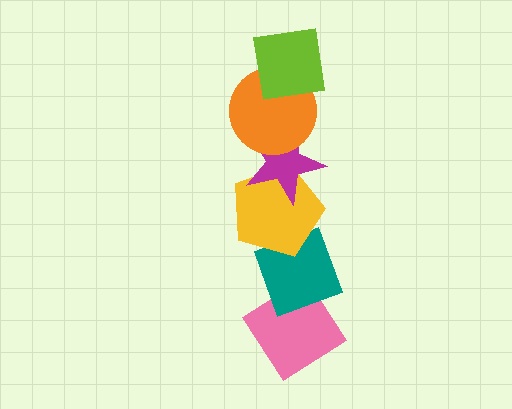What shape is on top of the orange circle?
The lime square is on top of the orange circle.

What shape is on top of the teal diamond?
The yellow pentagon is on top of the teal diamond.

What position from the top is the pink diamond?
The pink diamond is 6th from the top.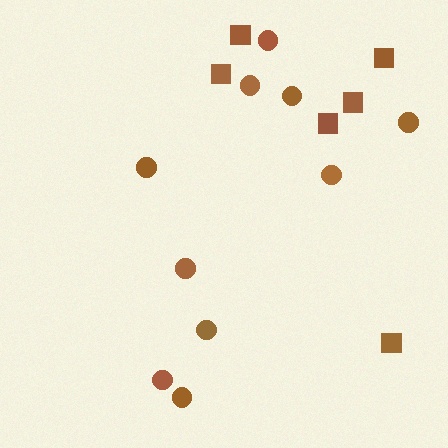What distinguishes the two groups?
There are 2 groups: one group of circles (10) and one group of squares (6).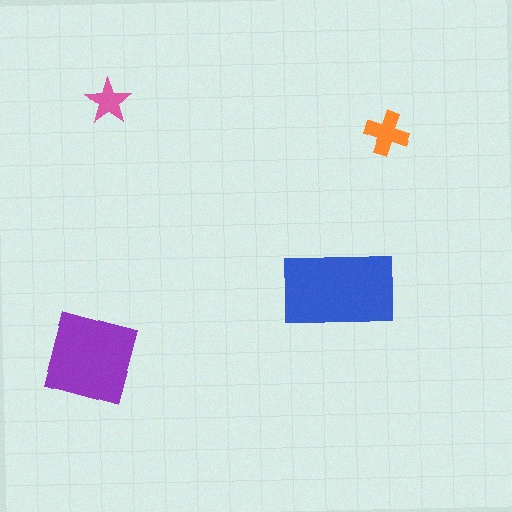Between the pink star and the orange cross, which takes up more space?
The orange cross.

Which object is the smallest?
The pink star.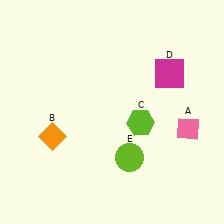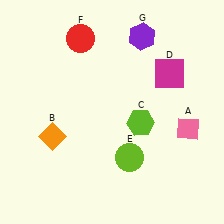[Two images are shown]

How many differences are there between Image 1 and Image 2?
There are 2 differences between the two images.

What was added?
A red circle (F), a purple hexagon (G) were added in Image 2.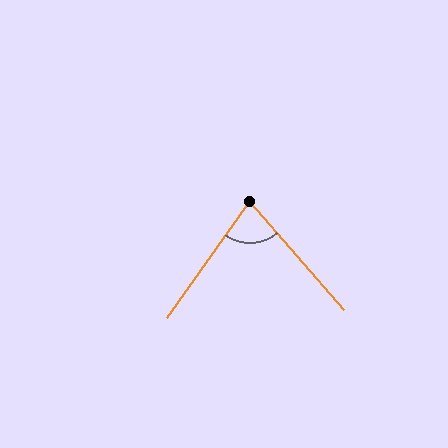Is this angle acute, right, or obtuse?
It is acute.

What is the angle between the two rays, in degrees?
Approximately 76 degrees.